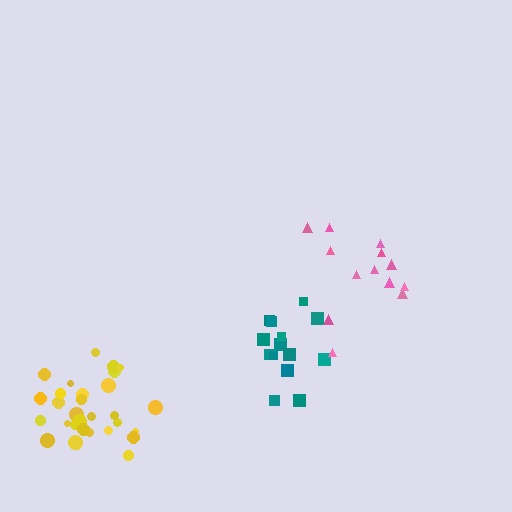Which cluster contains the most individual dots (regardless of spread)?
Yellow (30).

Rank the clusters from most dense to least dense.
yellow, pink, teal.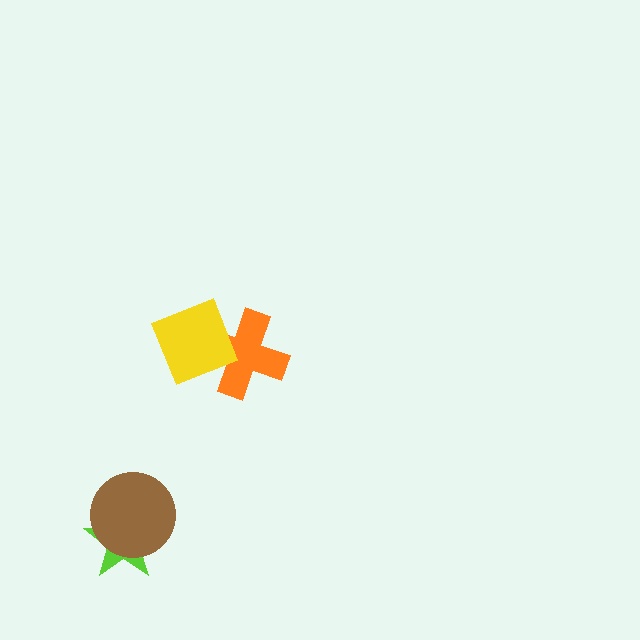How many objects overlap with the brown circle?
1 object overlaps with the brown circle.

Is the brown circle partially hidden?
No, no other shape covers it.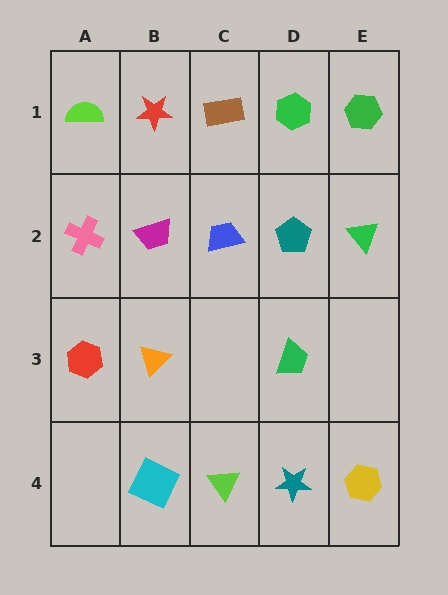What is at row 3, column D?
A green trapezoid.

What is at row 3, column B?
An orange triangle.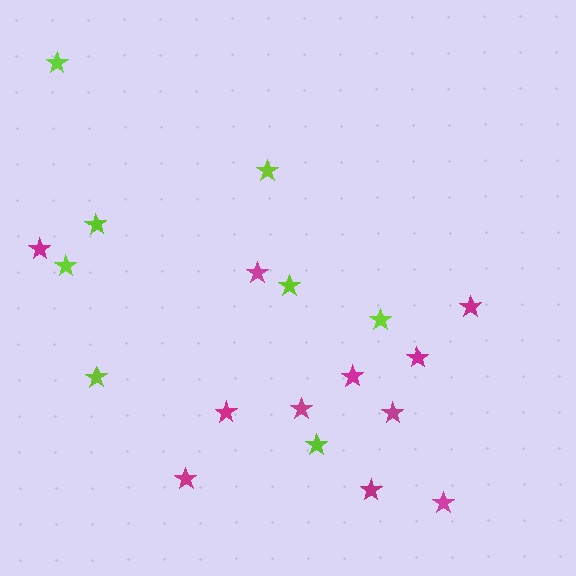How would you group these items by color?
There are 2 groups: one group of magenta stars (11) and one group of lime stars (8).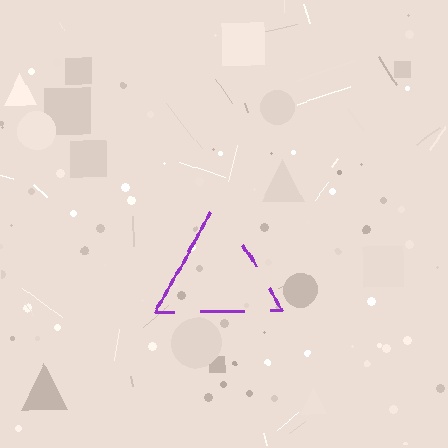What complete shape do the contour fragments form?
The contour fragments form a triangle.